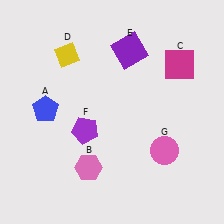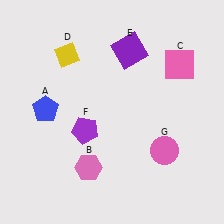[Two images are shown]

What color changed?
The square (C) changed from magenta in Image 1 to pink in Image 2.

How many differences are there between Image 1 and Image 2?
There is 1 difference between the two images.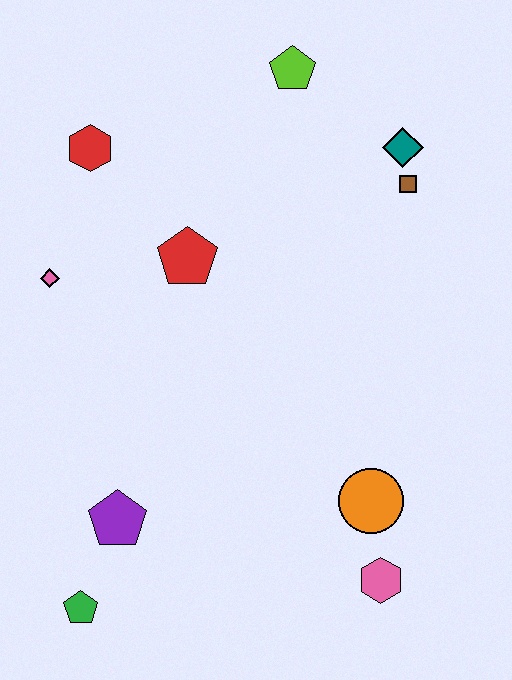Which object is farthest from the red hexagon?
The pink hexagon is farthest from the red hexagon.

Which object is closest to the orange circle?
The pink hexagon is closest to the orange circle.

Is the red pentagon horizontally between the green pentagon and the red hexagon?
No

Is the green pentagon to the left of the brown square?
Yes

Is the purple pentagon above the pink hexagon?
Yes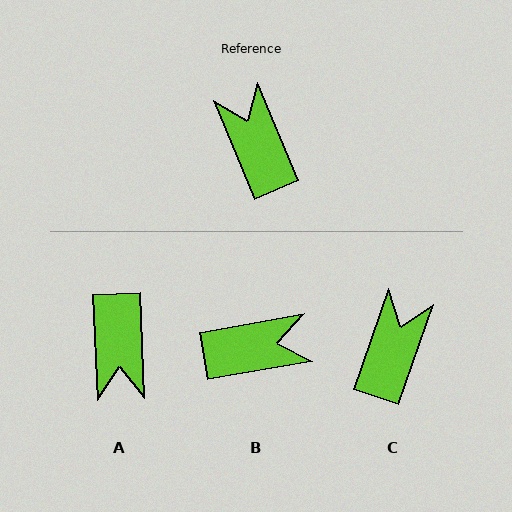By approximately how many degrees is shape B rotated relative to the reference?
Approximately 102 degrees clockwise.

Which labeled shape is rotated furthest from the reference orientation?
A, about 160 degrees away.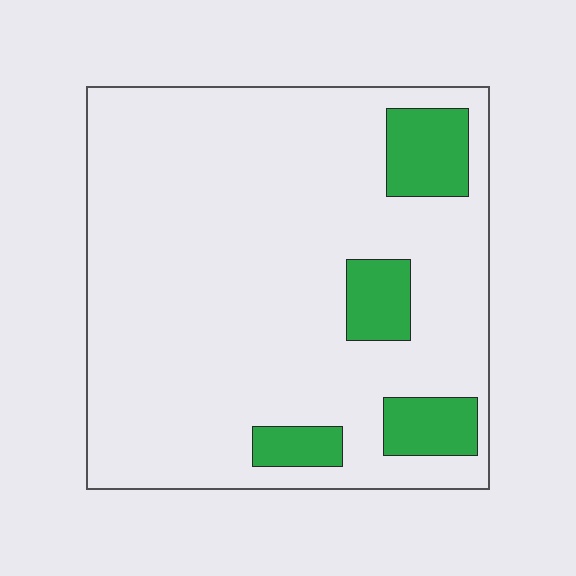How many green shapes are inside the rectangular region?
4.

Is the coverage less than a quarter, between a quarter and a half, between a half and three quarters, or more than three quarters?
Less than a quarter.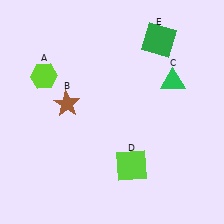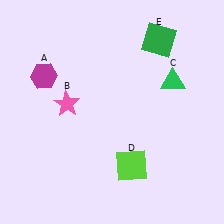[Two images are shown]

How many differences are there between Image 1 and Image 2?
There are 2 differences between the two images.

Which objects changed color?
A changed from lime to magenta. B changed from brown to pink.